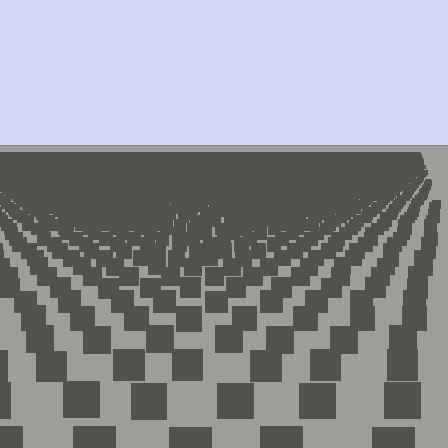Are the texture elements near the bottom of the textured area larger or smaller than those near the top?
Larger. Near the bottom, elements are closer to the viewer and appear at a bigger on-screen size.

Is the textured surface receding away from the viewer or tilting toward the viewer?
The surface is receding away from the viewer. Texture elements get smaller and denser toward the top.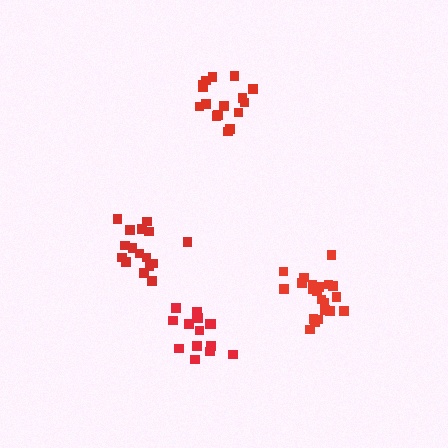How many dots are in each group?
Group 1: 16 dots, Group 2: 21 dots, Group 3: 16 dots, Group 4: 16 dots (69 total).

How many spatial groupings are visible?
There are 4 spatial groupings.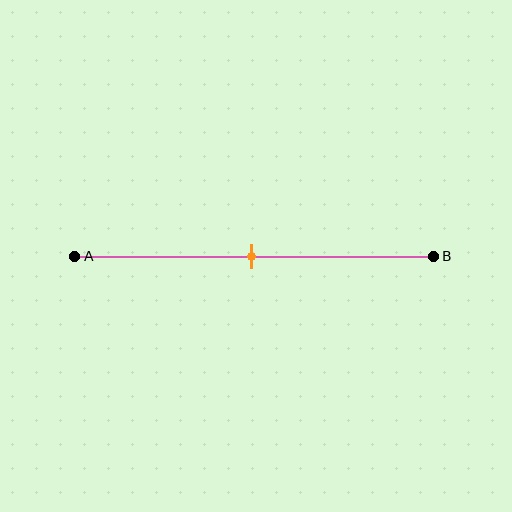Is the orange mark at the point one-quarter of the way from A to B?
No, the mark is at about 50% from A, not at the 25% one-quarter point.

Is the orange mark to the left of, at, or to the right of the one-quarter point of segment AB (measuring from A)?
The orange mark is to the right of the one-quarter point of segment AB.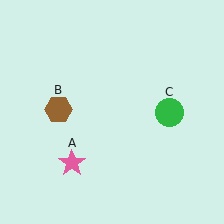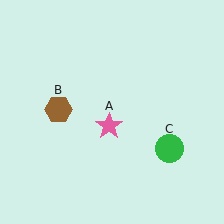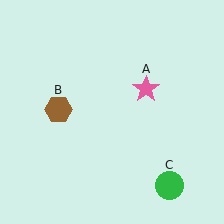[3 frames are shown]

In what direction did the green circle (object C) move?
The green circle (object C) moved down.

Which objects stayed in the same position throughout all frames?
Brown hexagon (object B) remained stationary.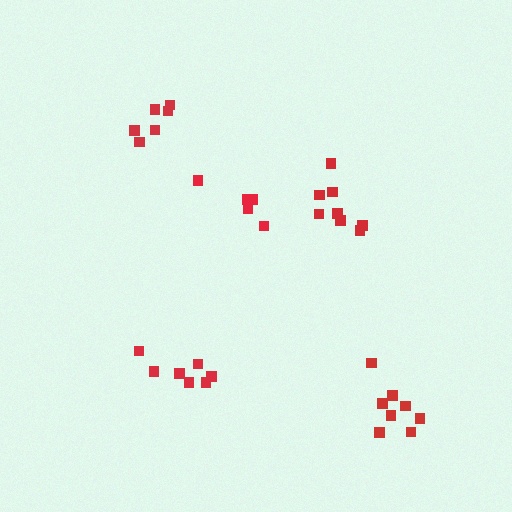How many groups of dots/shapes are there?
There are 5 groups.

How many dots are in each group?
Group 1: 8 dots, Group 2: 7 dots, Group 3: 5 dots, Group 4: 8 dots, Group 5: 6 dots (34 total).